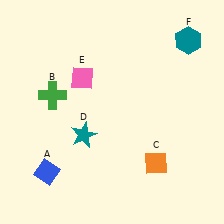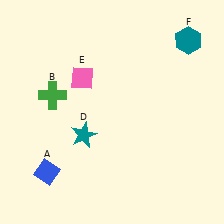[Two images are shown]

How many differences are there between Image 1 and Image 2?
There is 1 difference between the two images.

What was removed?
The orange diamond (C) was removed in Image 2.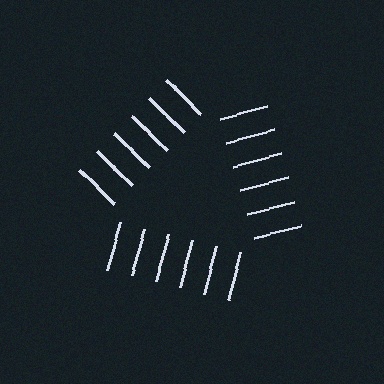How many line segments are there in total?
18 — 6 along each of the 3 edges.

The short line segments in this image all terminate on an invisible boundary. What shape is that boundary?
An illusory triangle — the line segments terminate on its edges but no continuous stroke is drawn.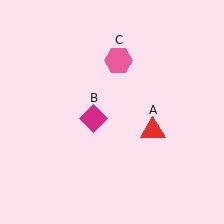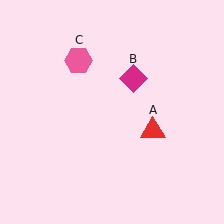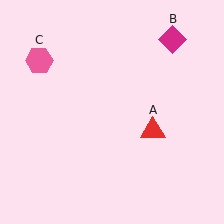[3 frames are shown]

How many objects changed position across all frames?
2 objects changed position: magenta diamond (object B), pink hexagon (object C).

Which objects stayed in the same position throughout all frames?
Red triangle (object A) remained stationary.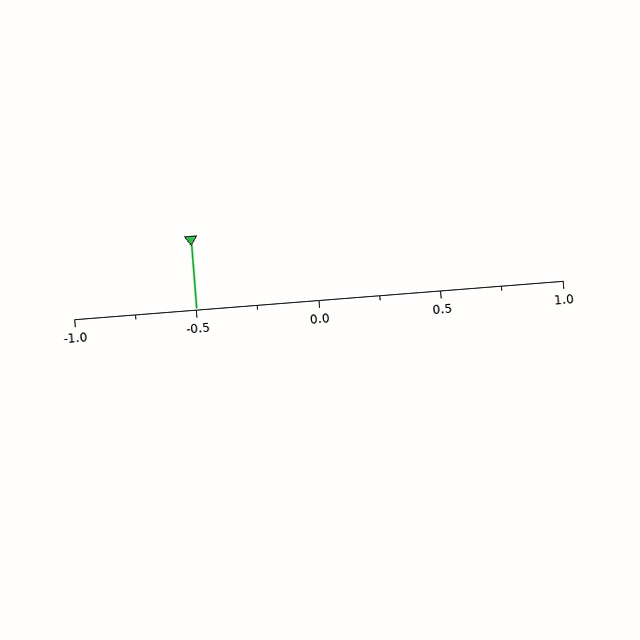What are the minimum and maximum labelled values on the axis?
The axis runs from -1.0 to 1.0.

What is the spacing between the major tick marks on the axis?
The major ticks are spaced 0.5 apart.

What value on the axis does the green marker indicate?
The marker indicates approximately -0.5.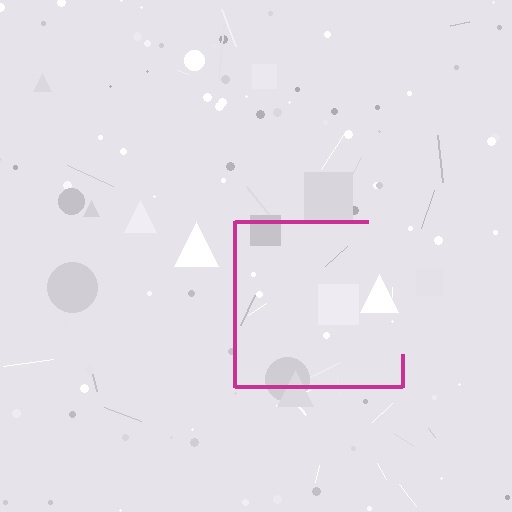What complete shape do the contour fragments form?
The contour fragments form a square.